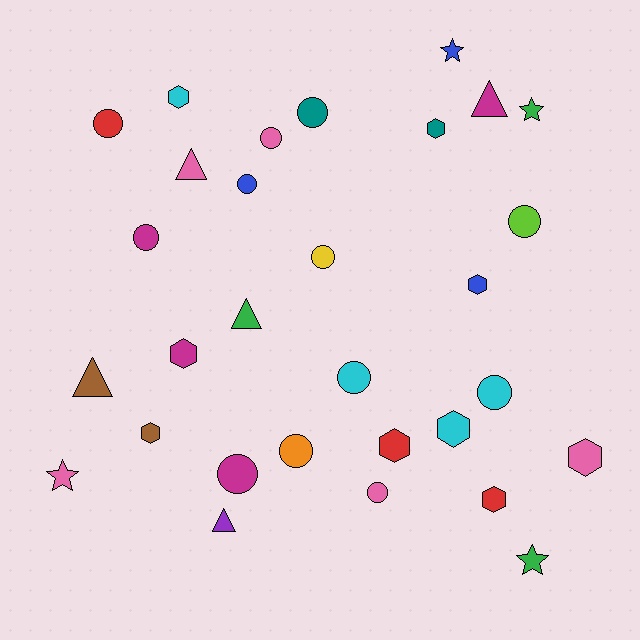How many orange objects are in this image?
There is 1 orange object.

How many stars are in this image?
There are 4 stars.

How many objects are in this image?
There are 30 objects.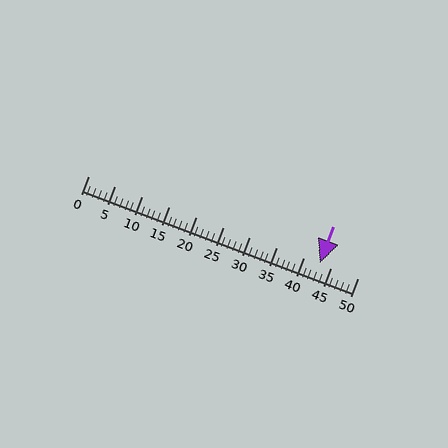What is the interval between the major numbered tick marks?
The major tick marks are spaced 5 units apart.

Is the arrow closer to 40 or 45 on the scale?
The arrow is closer to 45.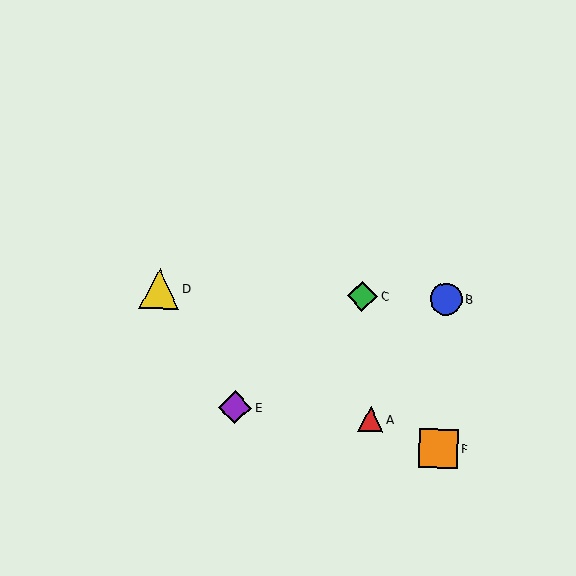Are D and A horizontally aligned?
No, D is at y≈289 and A is at y≈419.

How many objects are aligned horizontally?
3 objects (B, C, D) are aligned horizontally.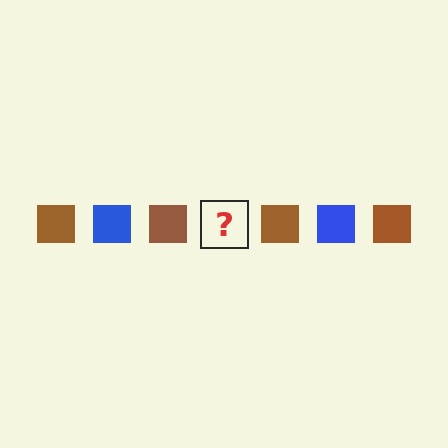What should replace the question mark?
The question mark should be replaced with a blue square.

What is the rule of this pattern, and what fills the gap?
The rule is that the pattern cycles through brown, blue squares. The gap should be filled with a blue square.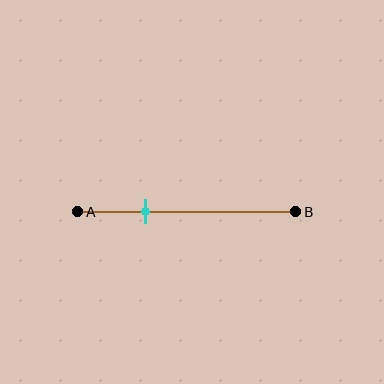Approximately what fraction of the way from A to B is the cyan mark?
The cyan mark is approximately 30% of the way from A to B.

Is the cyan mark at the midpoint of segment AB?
No, the mark is at about 30% from A, not at the 50% midpoint.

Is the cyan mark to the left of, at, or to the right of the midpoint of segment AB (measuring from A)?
The cyan mark is to the left of the midpoint of segment AB.